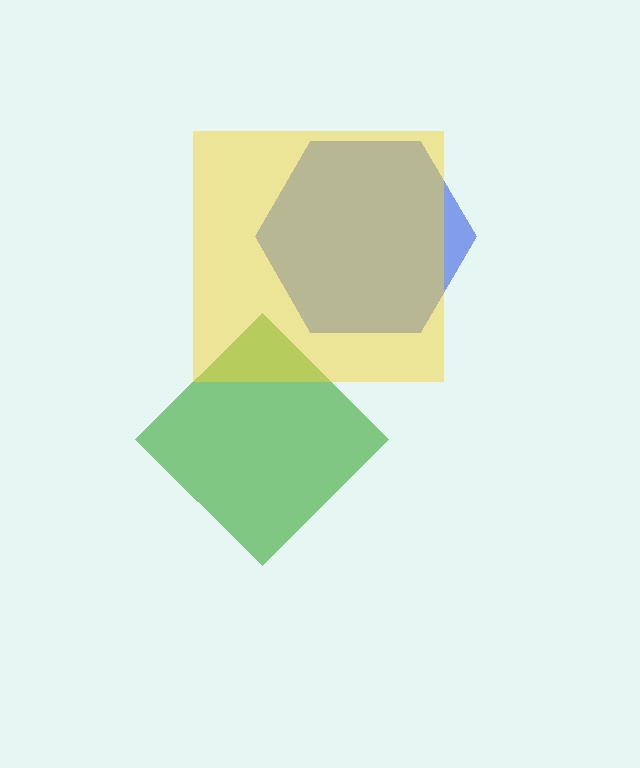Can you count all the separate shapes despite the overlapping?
Yes, there are 3 separate shapes.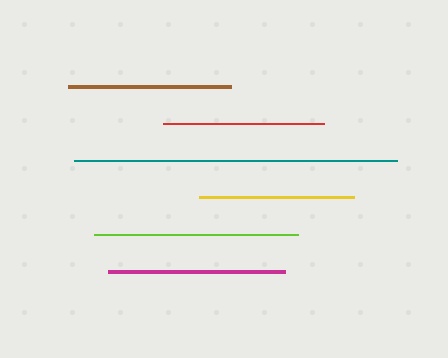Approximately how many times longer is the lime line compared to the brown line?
The lime line is approximately 1.3 times the length of the brown line.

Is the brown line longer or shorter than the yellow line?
The brown line is longer than the yellow line.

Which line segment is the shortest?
The yellow line is the shortest at approximately 155 pixels.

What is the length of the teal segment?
The teal segment is approximately 323 pixels long.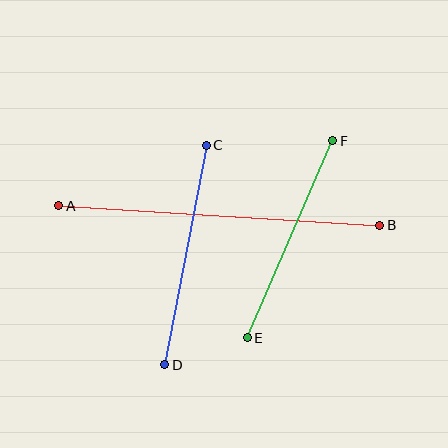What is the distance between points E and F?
The distance is approximately 215 pixels.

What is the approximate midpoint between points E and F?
The midpoint is at approximately (290, 239) pixels.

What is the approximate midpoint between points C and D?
The midpoint is at approximately (185, 255) pixels.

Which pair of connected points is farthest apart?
Points A and B are farthest apart.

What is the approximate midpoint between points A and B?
The midpoint is at approximately (219, 215) pixels.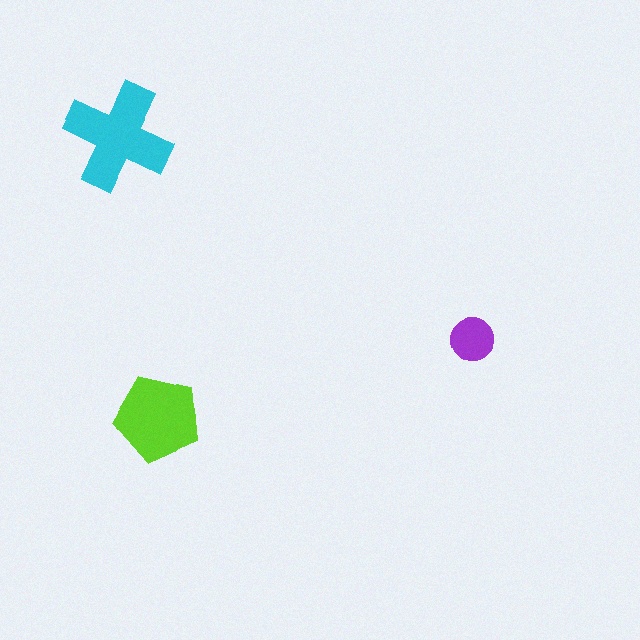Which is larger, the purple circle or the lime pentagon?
The lime pentagon.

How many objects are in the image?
There are 3 objects in the image.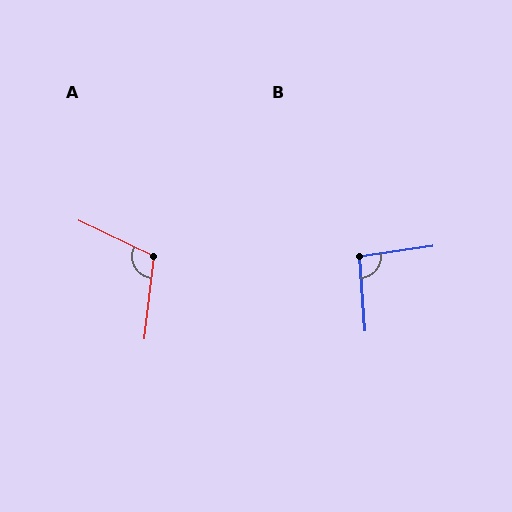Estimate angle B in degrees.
Approximately 94 degrees.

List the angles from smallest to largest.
B (94°), A (109°).